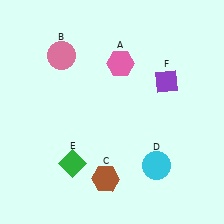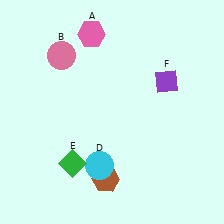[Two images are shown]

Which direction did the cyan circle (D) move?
The cyan circle (D) moved left.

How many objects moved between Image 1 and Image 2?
2 objects moved between the two images.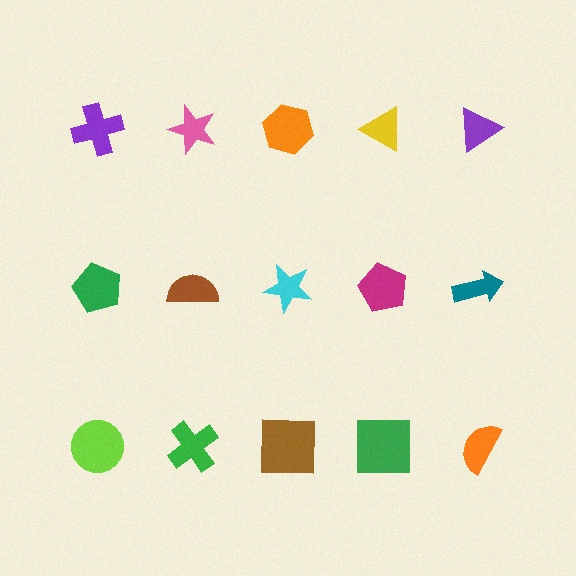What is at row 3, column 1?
A lime circle.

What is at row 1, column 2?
A pink star.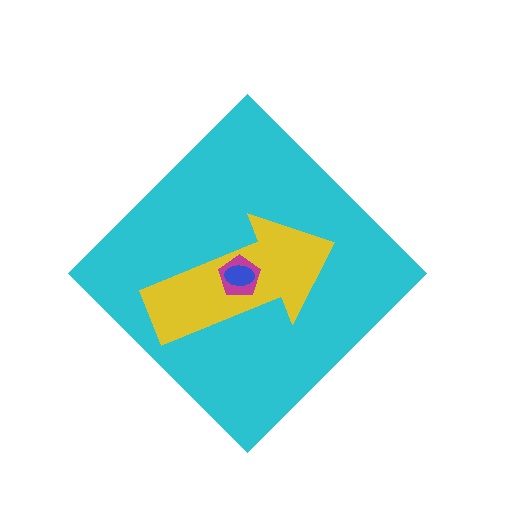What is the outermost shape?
The cyan diamond.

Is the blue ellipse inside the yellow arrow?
Yes.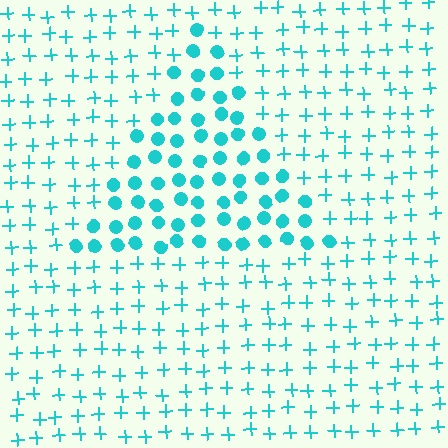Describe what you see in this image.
The image is filled with small cyan elements arranged in a uniform grid. A triangle-shaped region contains circles, while the surrounding area contains plus signs. The boundary is defined purely by the change in element shape.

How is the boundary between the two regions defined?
The boundary is defined by a change in element shape: circles inside vs. plus signs outside. All elements share the same color and spacing.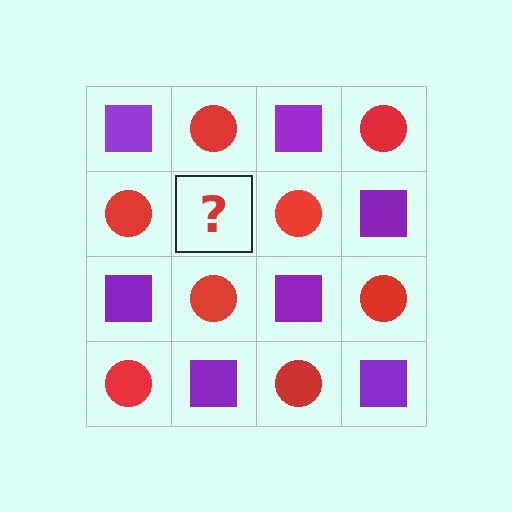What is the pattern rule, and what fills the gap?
The rule is that it alternates purple square and red circle in a checkerboard pattern. The gap should be filled with a purple square.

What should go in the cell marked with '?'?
The missing cell should contain a purple square.